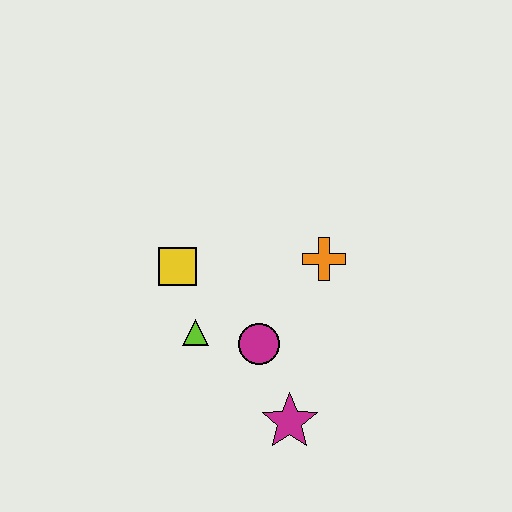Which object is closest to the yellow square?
The lime triangle is closest to the yellow square.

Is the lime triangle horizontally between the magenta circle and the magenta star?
No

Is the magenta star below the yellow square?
Yes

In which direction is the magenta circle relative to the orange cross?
The magenta circle is below the orange cross.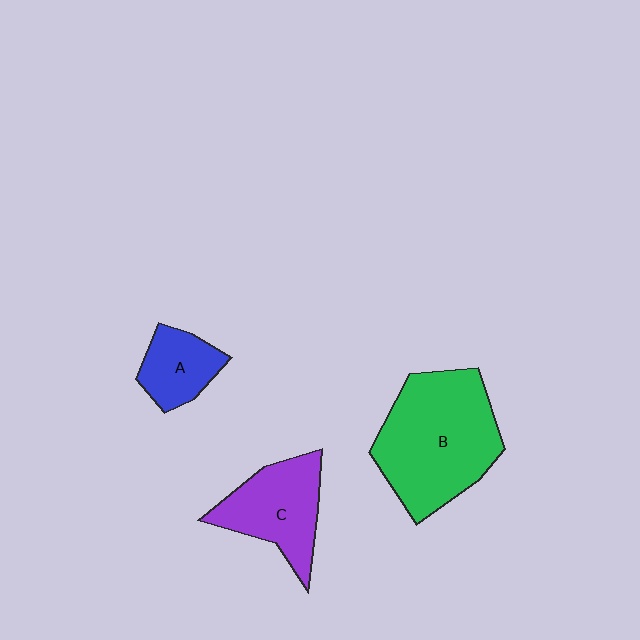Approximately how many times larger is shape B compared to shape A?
Approximately 2.7 times.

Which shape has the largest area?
Shape B (green).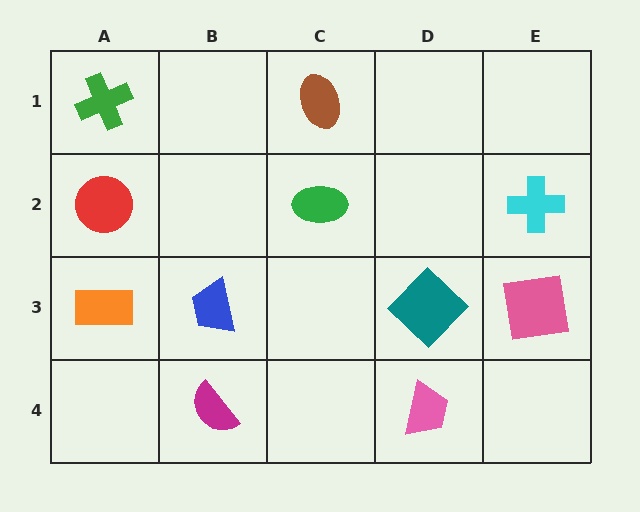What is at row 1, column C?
A brown ellipse.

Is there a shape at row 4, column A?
No, that cell is empty.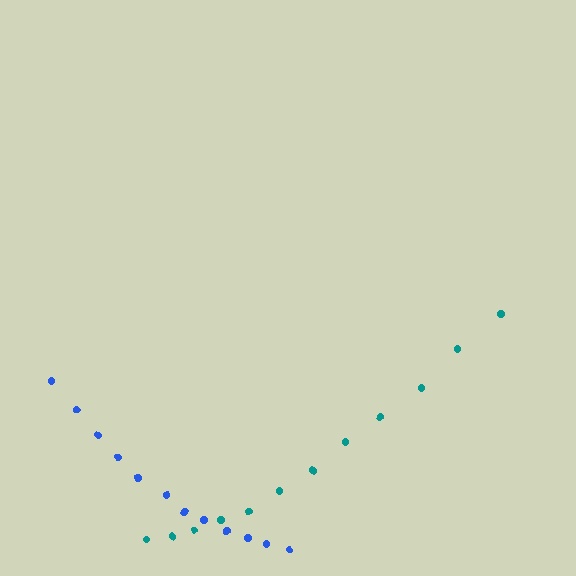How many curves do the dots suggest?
There are 2 distinct paths.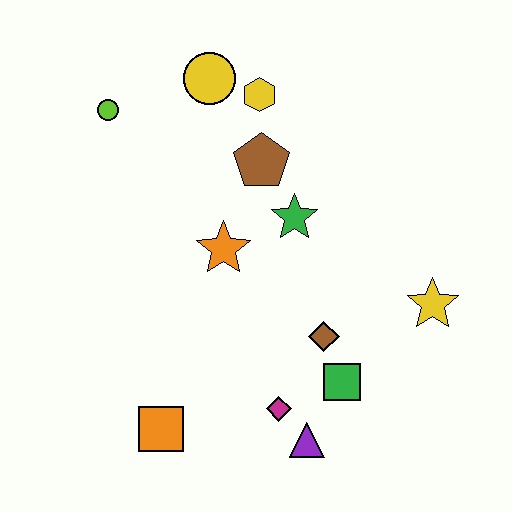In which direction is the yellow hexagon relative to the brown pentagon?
The yellow hexagon is above the brown pentagon.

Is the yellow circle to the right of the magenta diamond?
No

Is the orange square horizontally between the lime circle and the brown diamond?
Yes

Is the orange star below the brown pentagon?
Yes